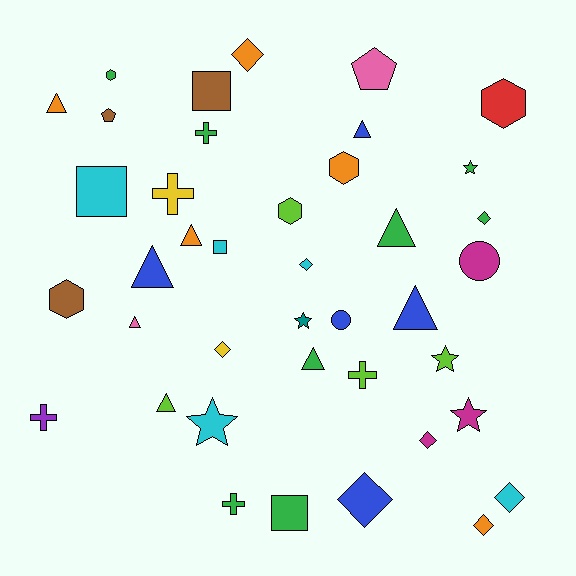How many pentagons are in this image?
There are 2 pentagons.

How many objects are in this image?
There are 40 objects.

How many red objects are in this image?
There is 1 red object.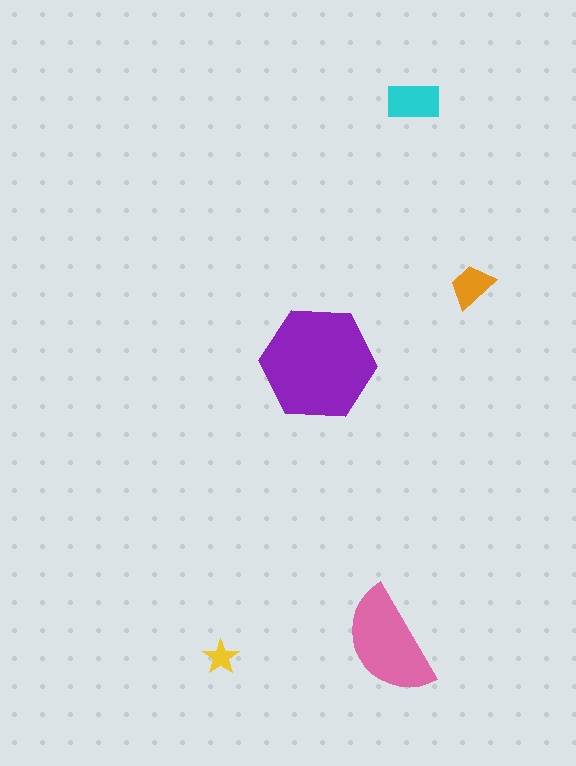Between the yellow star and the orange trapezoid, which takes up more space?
The orange trapezoid.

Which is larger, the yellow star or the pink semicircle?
The pink semicircle.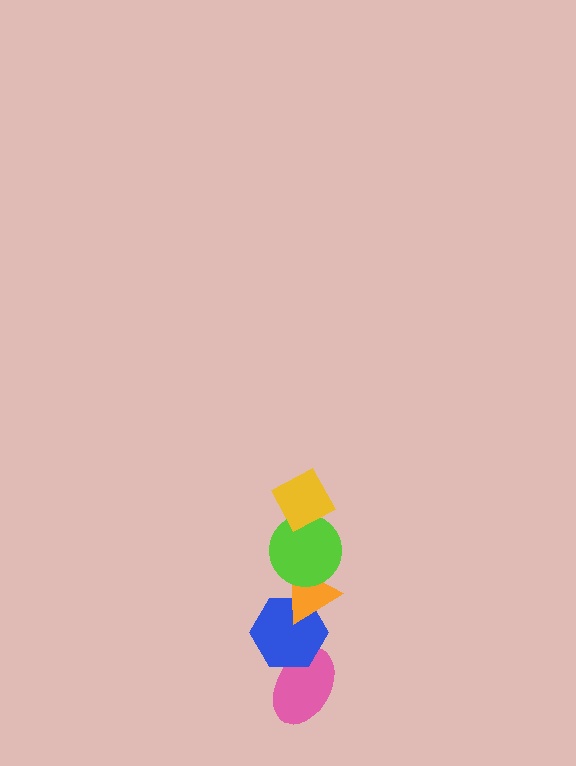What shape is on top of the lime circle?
The yellow diamond is on top of the lime circle.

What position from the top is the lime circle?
The lime circle is 2nd from the top.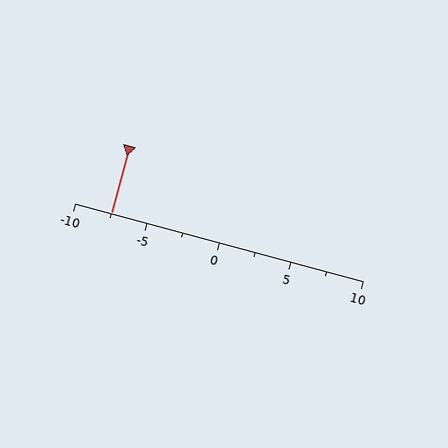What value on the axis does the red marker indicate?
The marker indicates approximately -7.5.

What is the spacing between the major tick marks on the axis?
The major ticks are spaced 5 apart.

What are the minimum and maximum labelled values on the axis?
The axis runs from -10 to 10.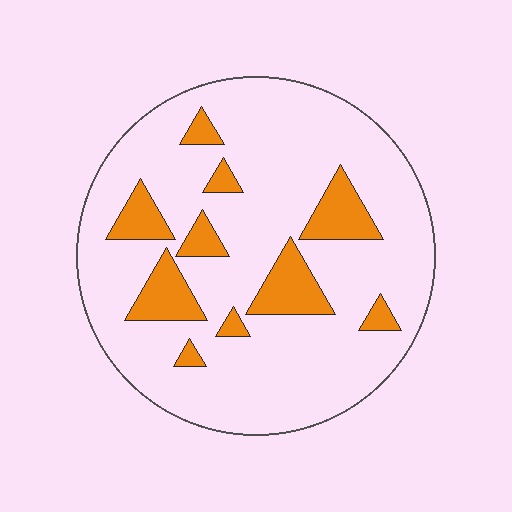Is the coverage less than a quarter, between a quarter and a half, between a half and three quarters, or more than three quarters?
Less than a quarter.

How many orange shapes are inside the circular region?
10.